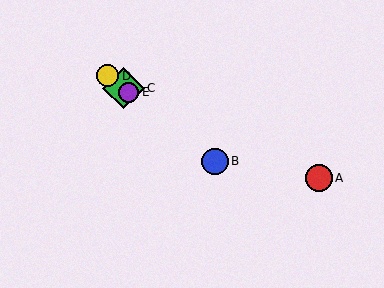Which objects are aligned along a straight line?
Objects B, C, D, E are aligned along a straight line.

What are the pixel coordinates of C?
Object C is at (123, 88).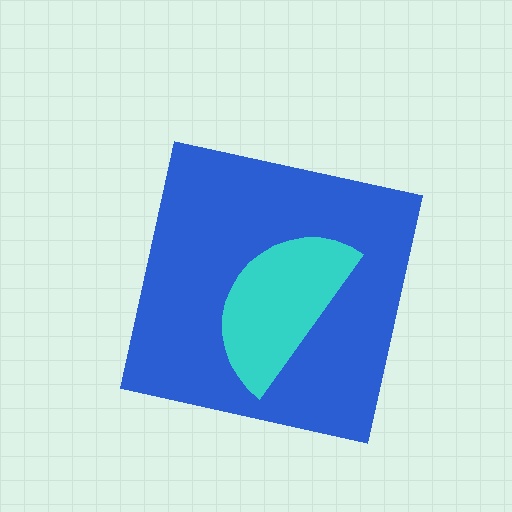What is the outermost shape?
The blue square.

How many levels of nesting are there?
2.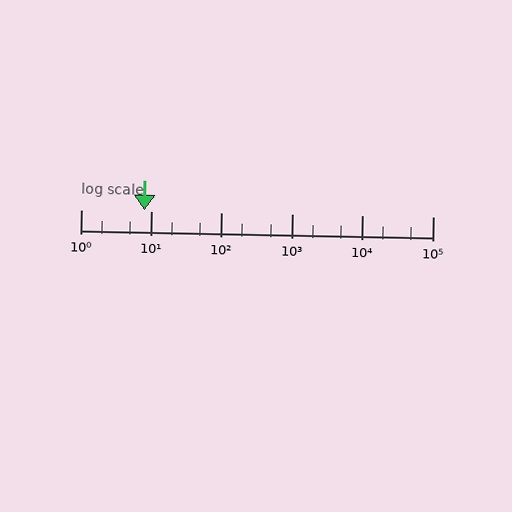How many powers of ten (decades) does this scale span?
The scale spans 5 decades, from 1 to 100000.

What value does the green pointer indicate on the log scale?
The pointer indicates approximately 8.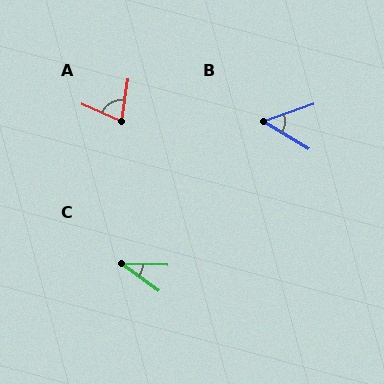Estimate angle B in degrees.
Approximately 51 degrees.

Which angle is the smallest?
C, at approximately 34 degrees.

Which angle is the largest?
A, at approximately 76 degrees.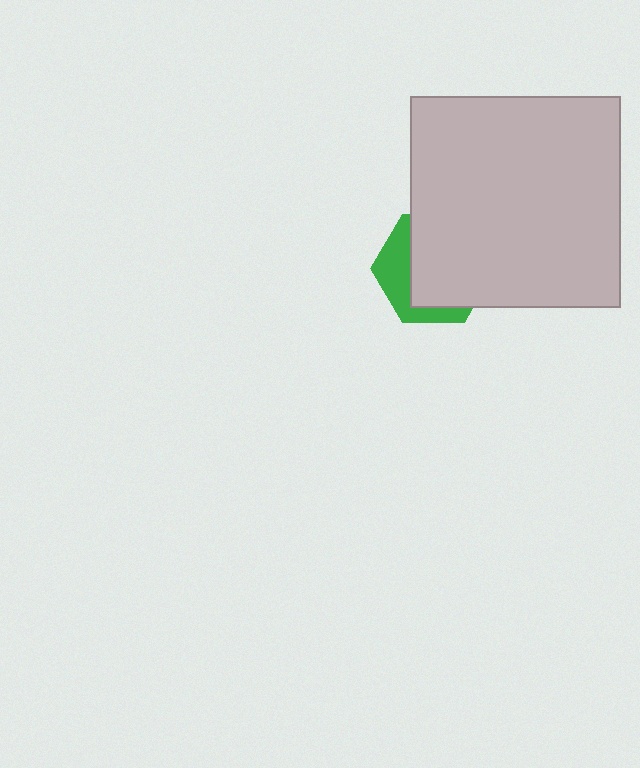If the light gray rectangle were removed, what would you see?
You would see the complete green hexagon.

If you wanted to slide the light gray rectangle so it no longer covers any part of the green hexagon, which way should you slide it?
Slide it toward the upper-right — that is the most direct way to separate the two shapes.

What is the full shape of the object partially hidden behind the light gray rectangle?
The partially hidden object is a green hexagon.